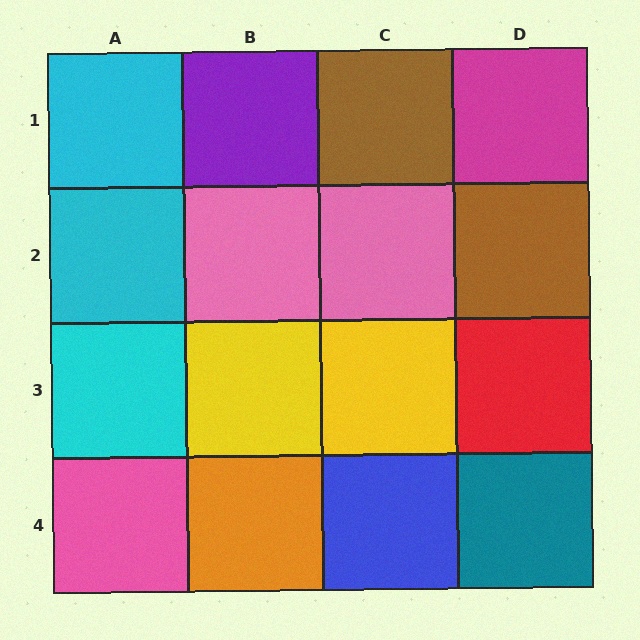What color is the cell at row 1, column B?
Purple.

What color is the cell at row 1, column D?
Magenta.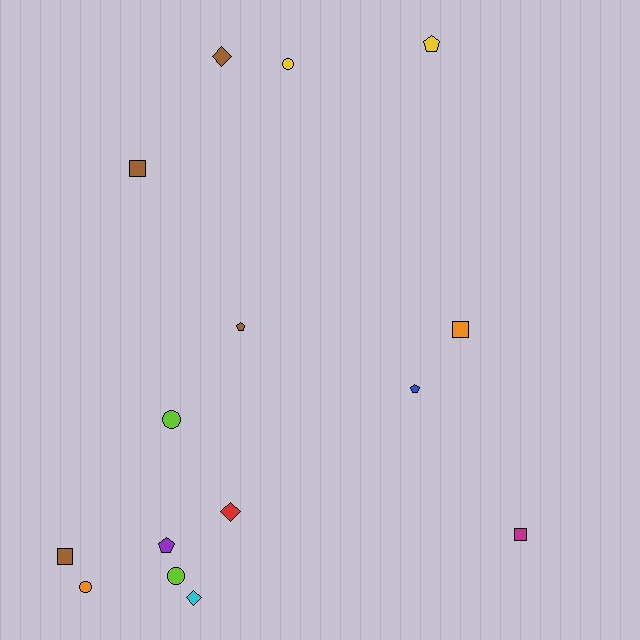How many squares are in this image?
There are 4 squares.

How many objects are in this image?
There are 15 objects.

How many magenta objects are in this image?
There is 1 magenta object.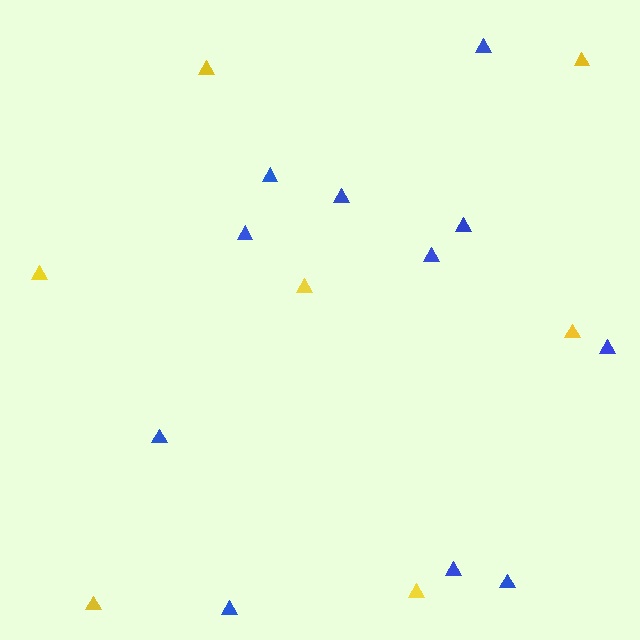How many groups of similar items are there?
There are 2 groups: one group of yellow triangles (7) and one group of blue triangles (11).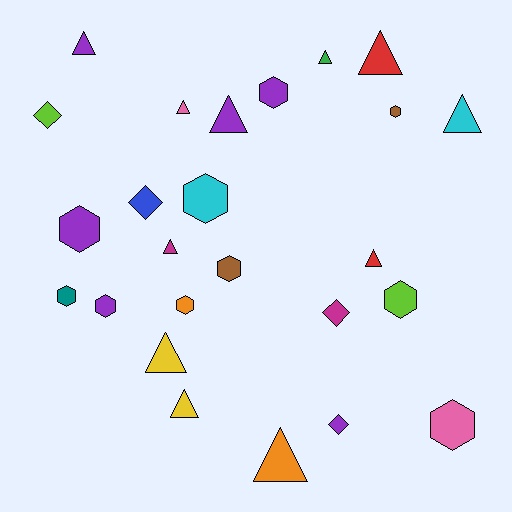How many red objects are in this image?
There are 2 red objects.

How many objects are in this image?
There are 25 objects.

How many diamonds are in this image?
There are 4 diamonds.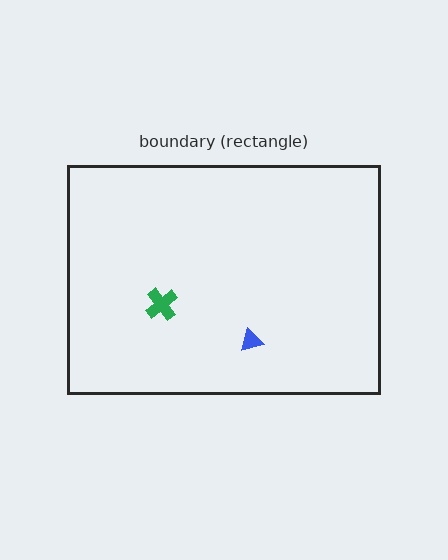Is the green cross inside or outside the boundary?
Inside.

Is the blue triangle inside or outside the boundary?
Inside.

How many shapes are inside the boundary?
2 inside, 0 outside.